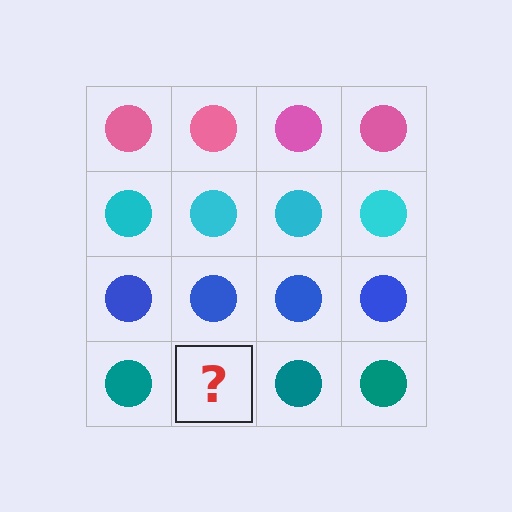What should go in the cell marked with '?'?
The missing cell should contain a teal circle.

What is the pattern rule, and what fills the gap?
The rule is that each row has a consistent color. The gap should be filled with a teal circle.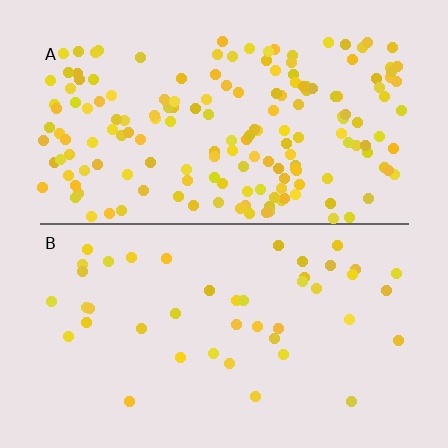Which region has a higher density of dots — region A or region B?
A (the top).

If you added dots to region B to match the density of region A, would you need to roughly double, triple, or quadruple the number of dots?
Approximately quadruple.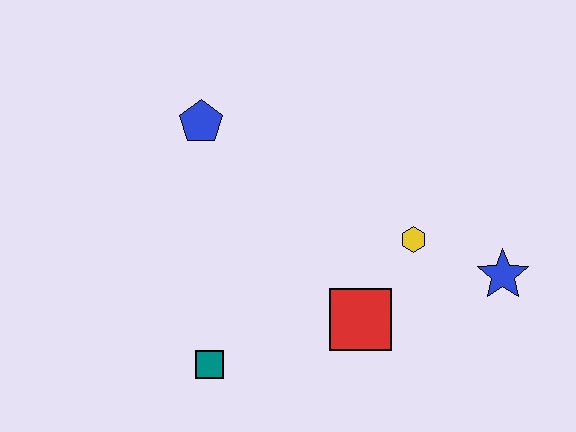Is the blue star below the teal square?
No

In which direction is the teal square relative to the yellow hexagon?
The teal square is to the left of the yellow hexagon.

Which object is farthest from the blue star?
The blue pentagon is farthest from the blue star.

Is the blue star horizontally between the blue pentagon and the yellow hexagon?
No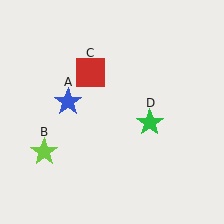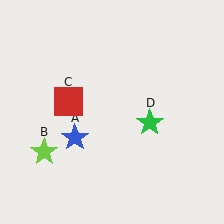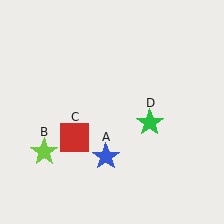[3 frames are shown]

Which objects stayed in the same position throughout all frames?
Lime star (object B) and green star (object D) remained stationary.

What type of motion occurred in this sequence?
The blue star (object A), red square (object C) rotated counterclockwise around the center of the scene.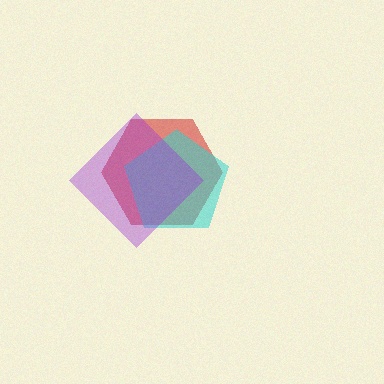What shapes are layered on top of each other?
The layered shapes are: a red hexagon, a cyan pentagon, a purple diamond.